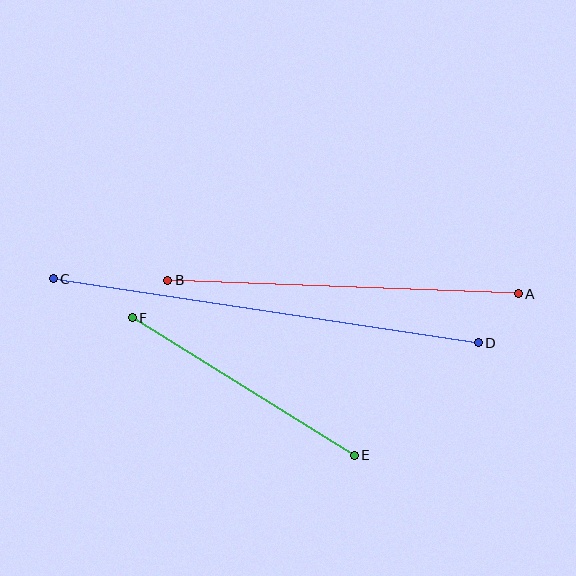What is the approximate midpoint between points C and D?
The midpoint is at approximately (266, 311) pixels.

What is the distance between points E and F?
The distance is approximately 261 pixels.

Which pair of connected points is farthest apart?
Points C and D are farthest apart.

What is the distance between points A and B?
The distance is approximately 351 pixels.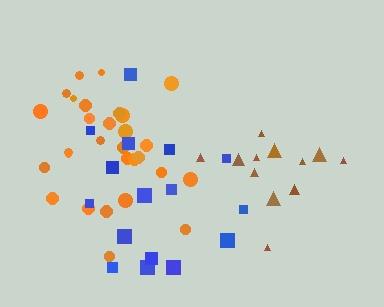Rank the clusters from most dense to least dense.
orange, brown, blue.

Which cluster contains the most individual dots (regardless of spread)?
Orange (30).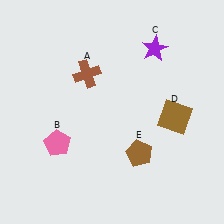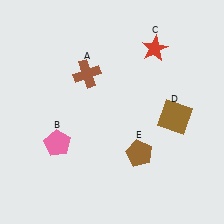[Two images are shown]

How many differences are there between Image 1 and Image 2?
There is 1 difference between the two images.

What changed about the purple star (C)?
In Image 1, C is purple. In Image 2, it changed to red.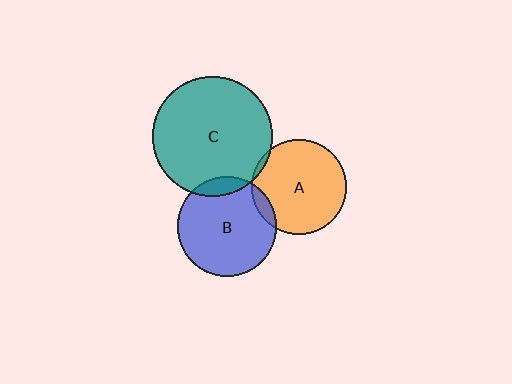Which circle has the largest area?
Circle C (teal).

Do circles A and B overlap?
Yes.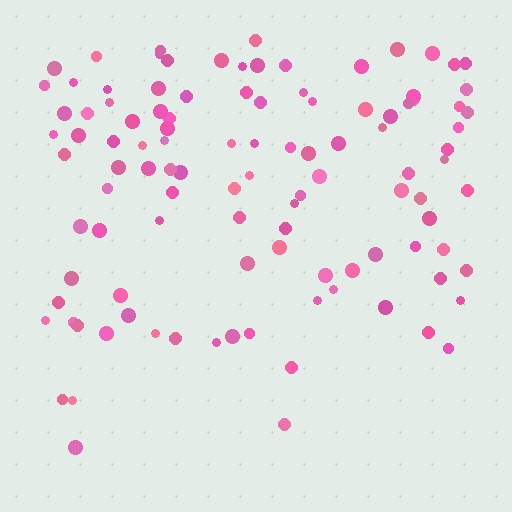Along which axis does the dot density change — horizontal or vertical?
Vertical.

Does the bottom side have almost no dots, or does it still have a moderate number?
Still a moderate number, just noticeably fewer than the top.